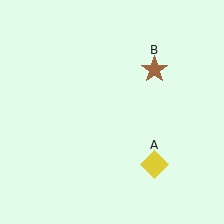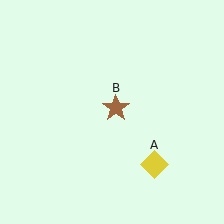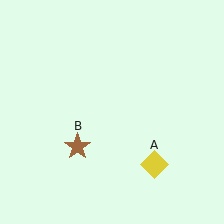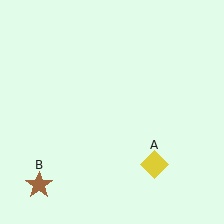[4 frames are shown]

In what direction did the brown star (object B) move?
The brown star (object B) moved down and to the left.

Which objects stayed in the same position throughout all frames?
Yellow diamond (object A) remained stationary.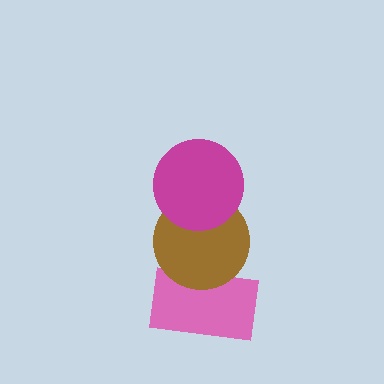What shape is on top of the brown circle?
The magenta circle is on top of the brown circle.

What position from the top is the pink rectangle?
The pink rectangle is 3rd from the top.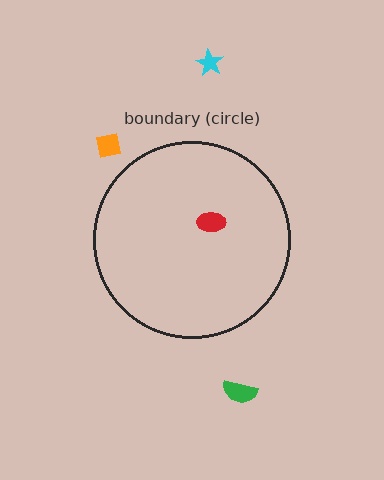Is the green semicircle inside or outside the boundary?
Outside.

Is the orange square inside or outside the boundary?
Outside.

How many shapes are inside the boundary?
1 inside, 3 outside.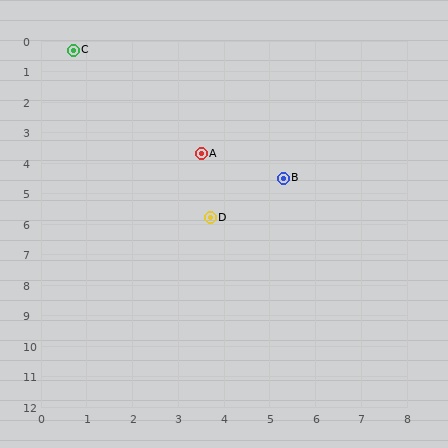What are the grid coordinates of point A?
Point A is at approximately (3.5, 3.7).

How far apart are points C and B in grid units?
Points C and B are about 6.2 grid units apart.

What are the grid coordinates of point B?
Point B is at approximately (5.3, 4.5).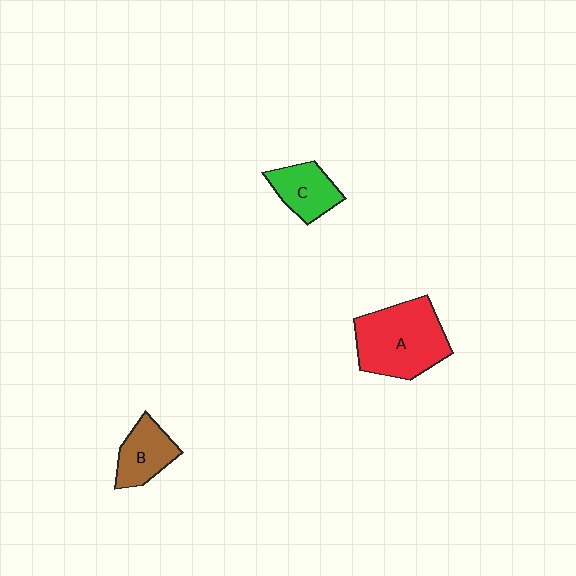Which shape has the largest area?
Shape A (red).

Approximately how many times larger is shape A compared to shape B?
Approximately 1.9 times.